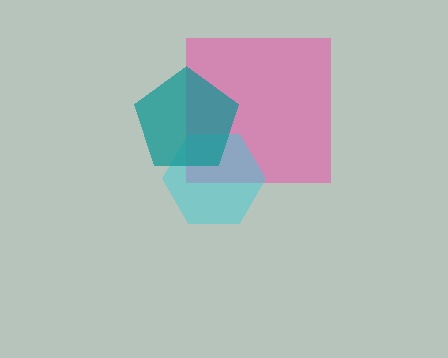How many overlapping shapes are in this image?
There are 3 overlapping shapes in the image.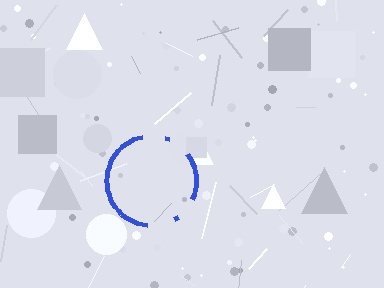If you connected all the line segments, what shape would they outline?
They would outline a circle.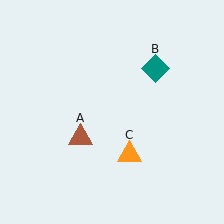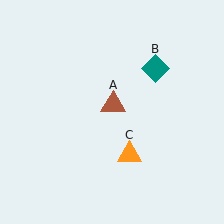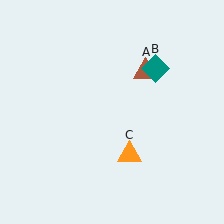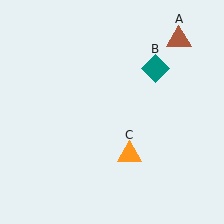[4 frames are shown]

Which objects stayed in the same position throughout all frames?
Teal diamond (object B) and orange triangle (object C) remained stationary.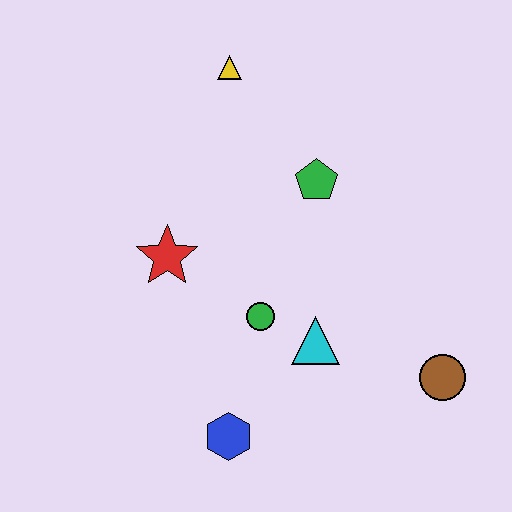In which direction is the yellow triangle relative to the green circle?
The yellow triangle is above the green circle.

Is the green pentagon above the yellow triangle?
No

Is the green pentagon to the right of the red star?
Yes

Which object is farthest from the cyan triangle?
The yellow triangle is farthest from the cyan triangle.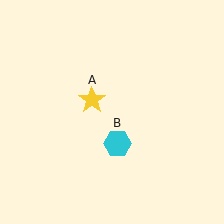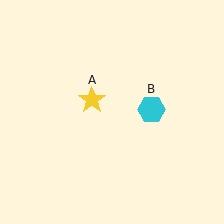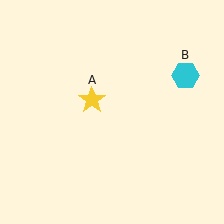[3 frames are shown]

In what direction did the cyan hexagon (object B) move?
The cyan hexagon (object B) moved up and to the right.